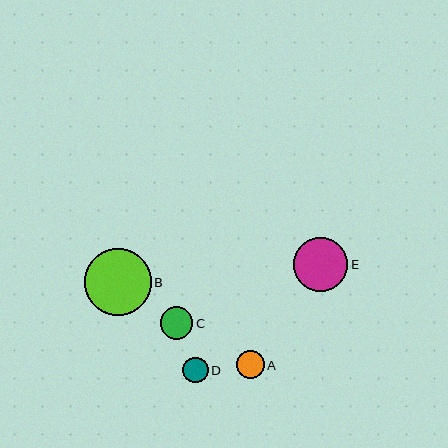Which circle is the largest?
Circle B is the largest with a size of approximately 67 pixels.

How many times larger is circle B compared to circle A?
Circle B is approximately 2.4 times the size of circle A.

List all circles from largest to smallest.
From largest to smallest: B, E, C, A, D.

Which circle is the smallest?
Circle D is the smallest with a size of approximately 25 pixels.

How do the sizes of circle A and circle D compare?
Circle A and circle D are approximately the same size.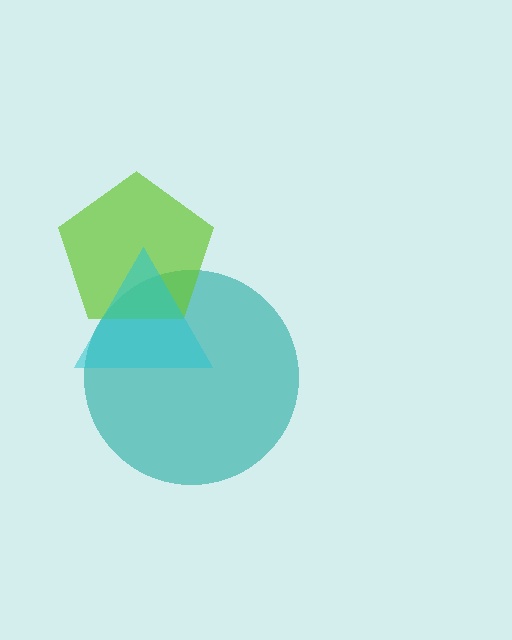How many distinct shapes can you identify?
There are 3 distinct shapes: a teal circle, a lime pentagon, a cyan triangle.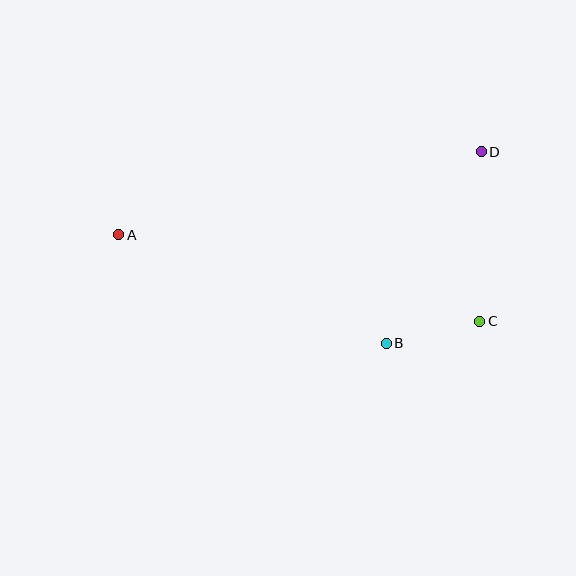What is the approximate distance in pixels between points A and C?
The distance between A and C is approximately 371 pixels.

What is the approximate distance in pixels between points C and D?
The distance between C and D is approximately 169 pixels.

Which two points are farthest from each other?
Points A and D are farthest from each other.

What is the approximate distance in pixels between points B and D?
The distance between B and D is approximately 214 pixels.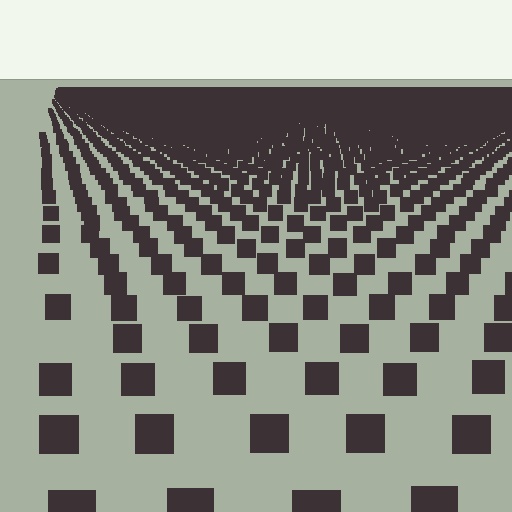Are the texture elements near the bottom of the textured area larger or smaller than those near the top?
Larger. Near the bottom, elements are closer to the viewer and appear at a bigger on-screen size.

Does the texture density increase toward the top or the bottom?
Density increases toward the top.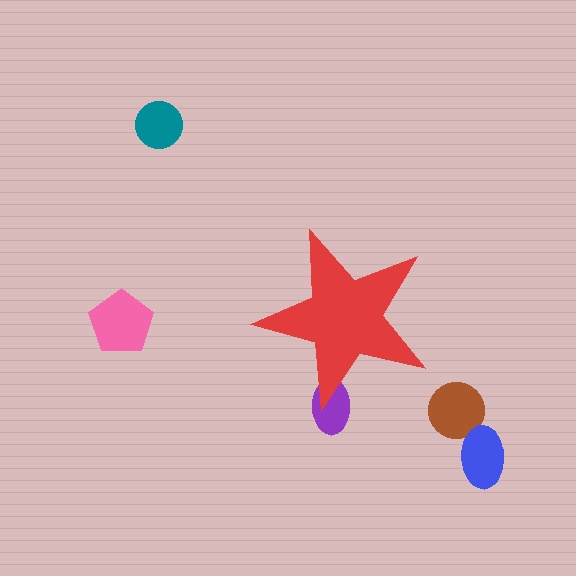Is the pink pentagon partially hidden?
No, the pink pentagon is fully visible.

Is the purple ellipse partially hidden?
Yes, the purple ellipse is partially hidden behind the red star.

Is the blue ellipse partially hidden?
No, the blue ellipse is fully visible.